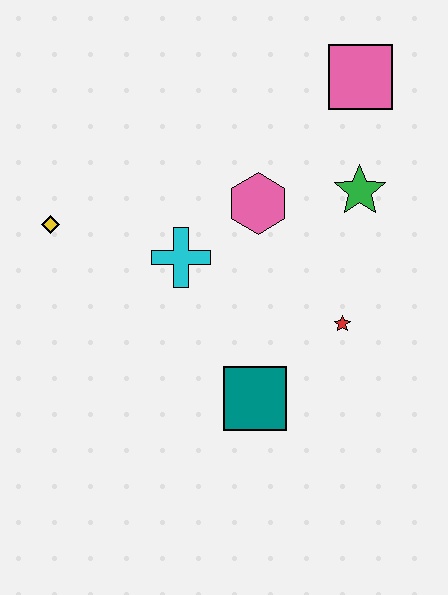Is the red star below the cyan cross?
Yes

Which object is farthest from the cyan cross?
The pink square is farthest from the cyan cross.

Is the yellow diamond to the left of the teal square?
Yes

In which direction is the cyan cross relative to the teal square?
The cyan cross is above the teal square.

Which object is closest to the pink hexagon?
The cyan cross is closest to the pink hexagon.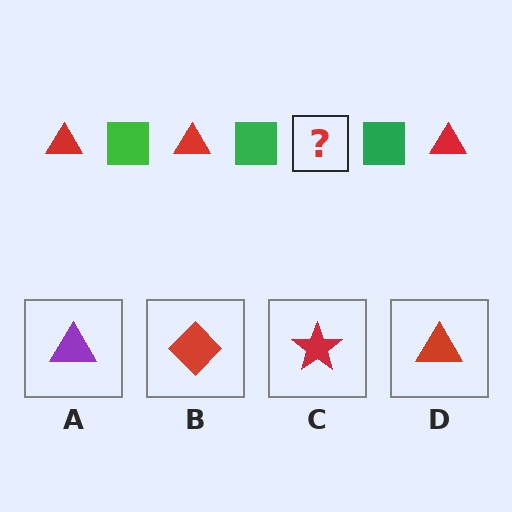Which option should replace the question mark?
Option D.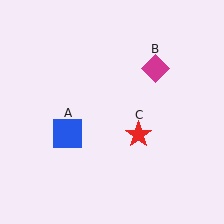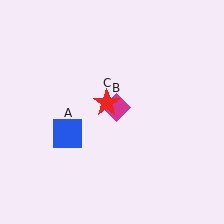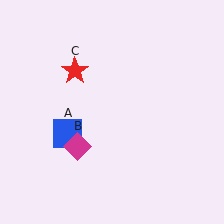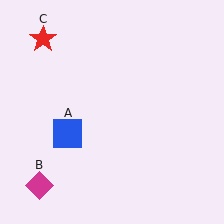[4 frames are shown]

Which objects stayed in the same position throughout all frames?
Blue square (object A) remained stationary.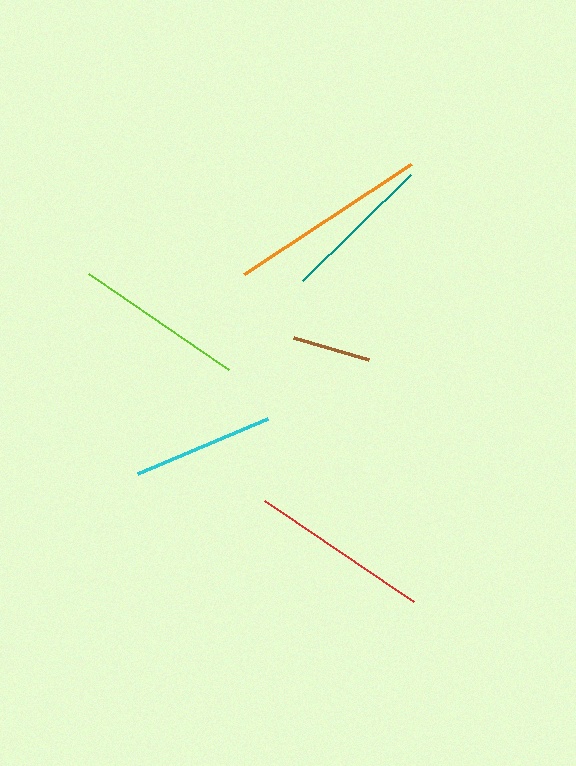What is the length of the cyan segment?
The cyan segment is approximately 142 pixels long.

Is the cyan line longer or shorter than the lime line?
The lime line is longer than the cyan line.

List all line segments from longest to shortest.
From longest to shortest: orange, red, lime, teal, cyan, brown.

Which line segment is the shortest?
The brown line is the shortest at approximately 78 pixels.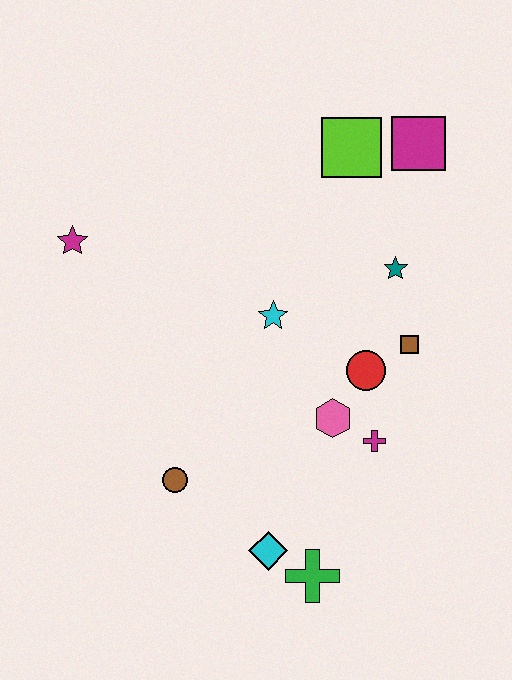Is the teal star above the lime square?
No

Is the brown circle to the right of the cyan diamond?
No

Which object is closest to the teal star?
The brown square is closest to the teal star.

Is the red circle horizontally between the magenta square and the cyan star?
Yes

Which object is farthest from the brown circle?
The magenta square is farthest from the brown circle.